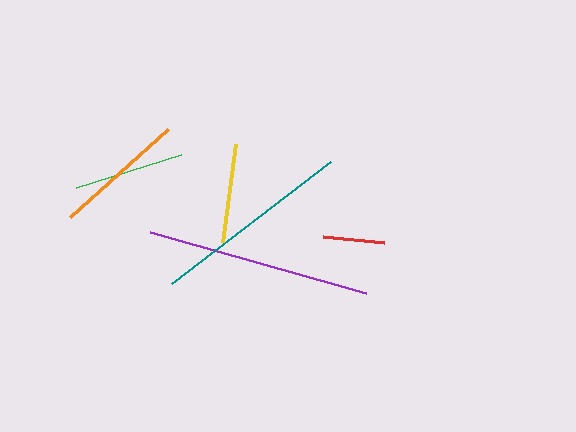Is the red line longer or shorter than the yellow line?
The yellow line is longer than the red line.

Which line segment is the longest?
The purple line is the longest at approximately 224 pixels.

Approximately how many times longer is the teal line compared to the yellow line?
The teal line is approximately 2.0 times the length of the yellow line.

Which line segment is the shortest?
The red line is the shortest at approximately 62 pixels.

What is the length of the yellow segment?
The yellow segment is approximately 99 pixels long.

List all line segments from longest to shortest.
From longest to shortest: purple, teal, orange, green, yellow, red.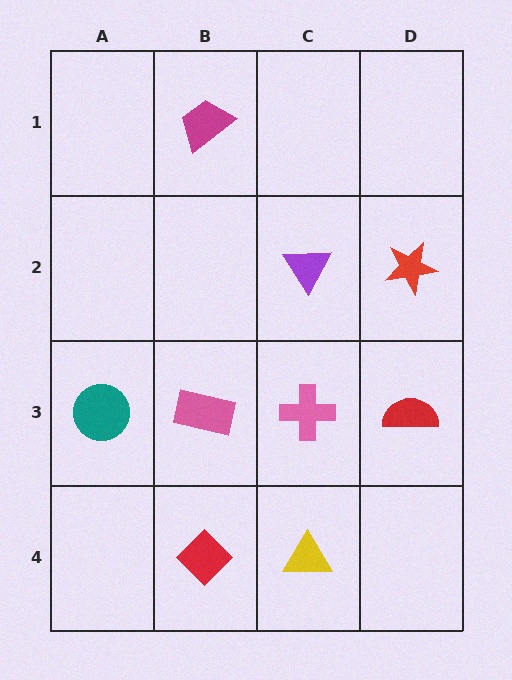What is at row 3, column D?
A red semicircle.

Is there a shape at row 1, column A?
No, that cell is empty.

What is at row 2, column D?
A red star.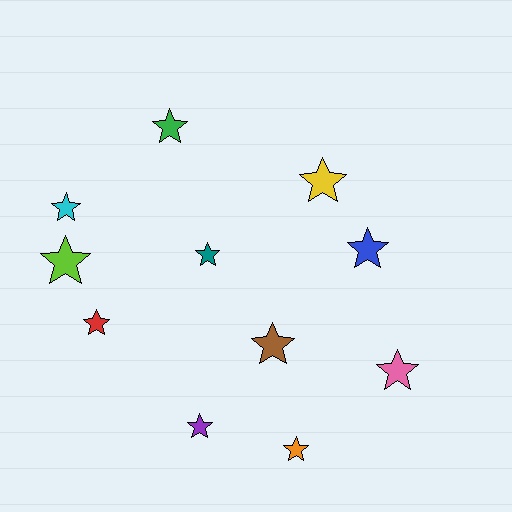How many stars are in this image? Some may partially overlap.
There are 11 stars.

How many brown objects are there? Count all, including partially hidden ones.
There is 1 brown object.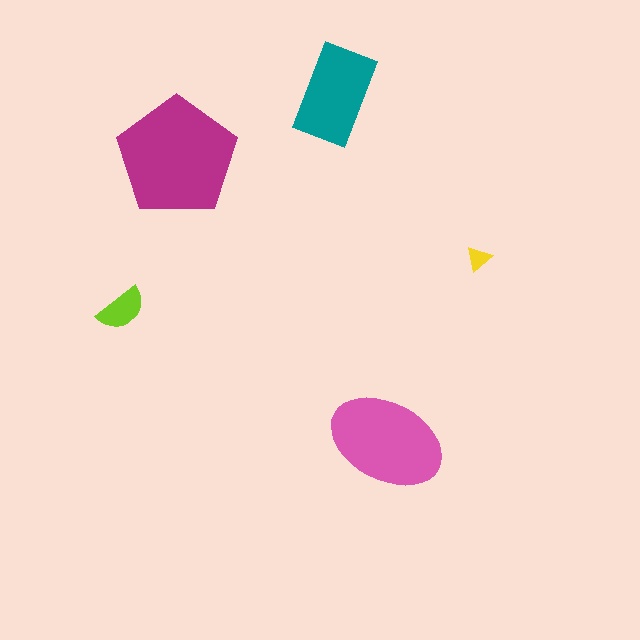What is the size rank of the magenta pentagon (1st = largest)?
1st.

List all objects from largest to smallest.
The magenta pentagon, the pink ellipse, the teal rectangle, the lime semicircle, the yellow triangle.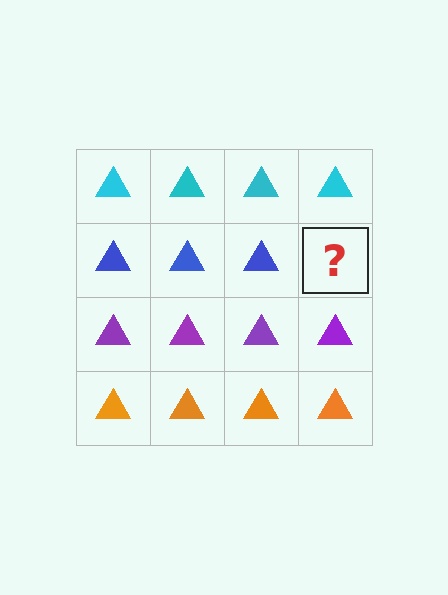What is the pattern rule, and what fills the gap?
The rule is that each row has a consistent color. The gap should be filled with a blue triangle.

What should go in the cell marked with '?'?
The missing cell should contain a blue triangle.